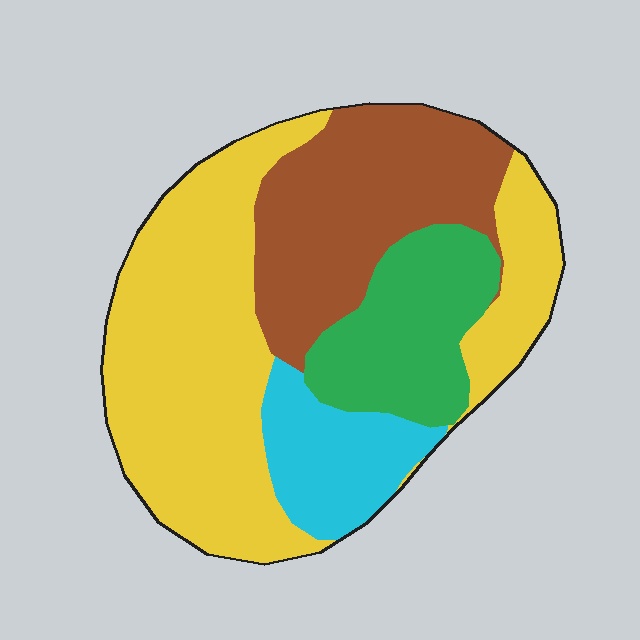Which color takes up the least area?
Cyan, at roughly 10%.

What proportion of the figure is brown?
Brown covers about 25% of the figure.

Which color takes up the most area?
Yellow, at roughly 45%.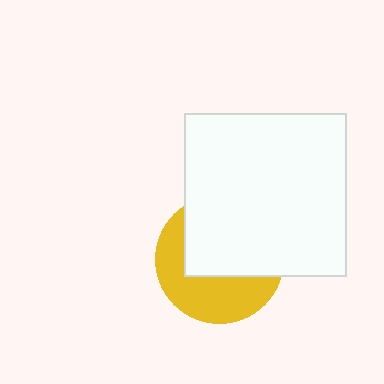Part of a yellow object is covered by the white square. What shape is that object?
It is a circle.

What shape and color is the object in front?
The object in front is a white square.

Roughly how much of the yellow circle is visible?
A small part of it is visible (roughly 44%).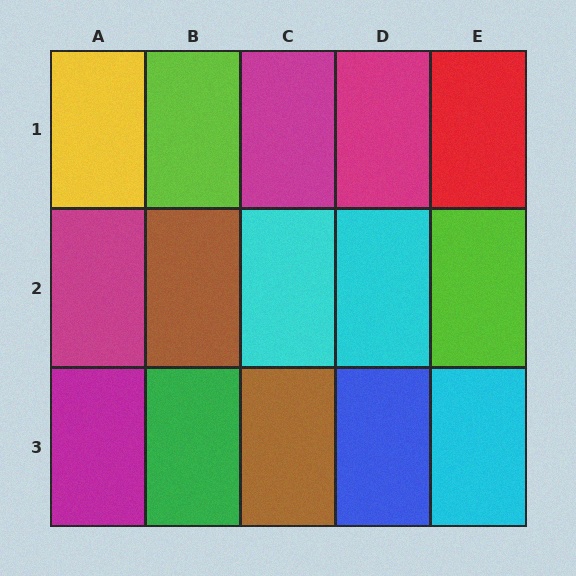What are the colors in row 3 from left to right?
Magenta, green, brown, blue, cyan.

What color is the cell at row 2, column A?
Magenta.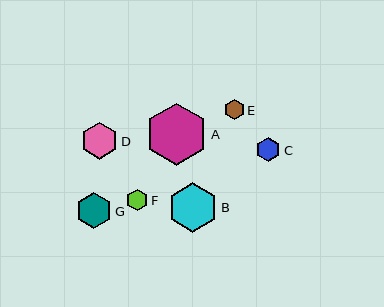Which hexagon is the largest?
Hexagon A is the largest with a size of approximately 62 pixels.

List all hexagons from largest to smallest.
From largest to smallest: A, B, D, G, C, F, E.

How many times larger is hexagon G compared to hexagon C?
Hexagon G is approximately 1.5 times the size of hexagon C.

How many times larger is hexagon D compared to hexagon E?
Hexagon D is approximately 1.8 times the size of hexagon E.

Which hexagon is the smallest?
Hexagon E is the smallest with a size of approximately 20 pixels.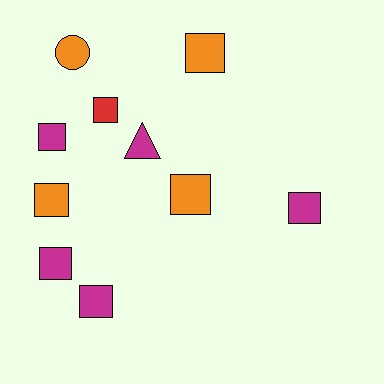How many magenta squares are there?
There are 4 magenta squares.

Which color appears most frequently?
Magenta, with 5 objects.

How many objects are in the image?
There are 10 objects.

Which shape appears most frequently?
Square, with 8 objects.